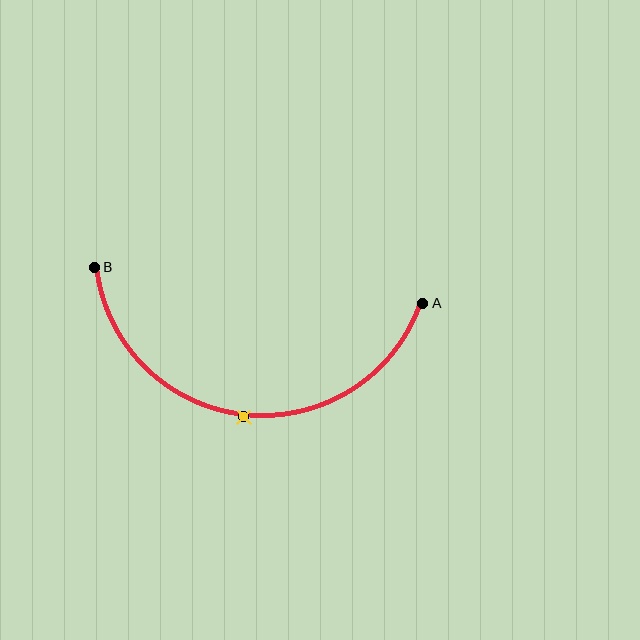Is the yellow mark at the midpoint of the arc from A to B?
Yes. The yellow mark lies on the arc at equal arc-length from both A and B — it is the arc midpoint.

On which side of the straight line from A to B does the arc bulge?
The arc bulges below the straight line connecting A and B.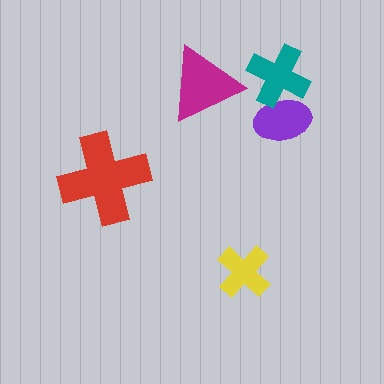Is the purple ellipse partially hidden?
Yes, it is partially covered by another shape.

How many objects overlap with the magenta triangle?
0 objects overlap with the magenta triangle.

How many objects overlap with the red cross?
0 objects overlap with the red cross.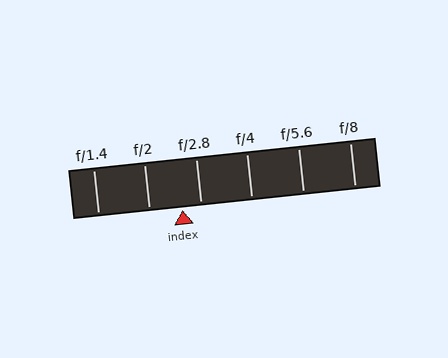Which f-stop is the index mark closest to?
The index mark is closest to f/2.8.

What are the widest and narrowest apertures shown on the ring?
The widest aperture shown is f/1.4 and the narrowest is f/8.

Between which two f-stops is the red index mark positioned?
The index mark is between f/2 and f/2.8.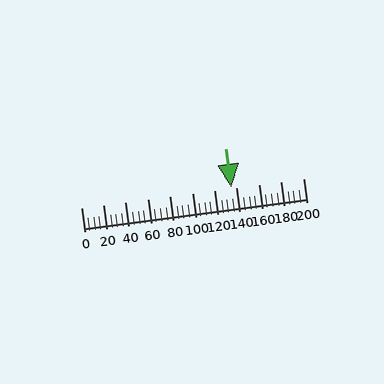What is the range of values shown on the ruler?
The ruler shows values from 0 to 200.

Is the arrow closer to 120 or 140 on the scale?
The arrow is closer to 140.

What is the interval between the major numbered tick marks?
The major tick marks are spaced 20 units apart.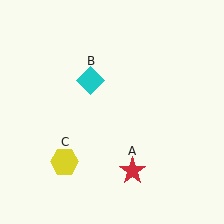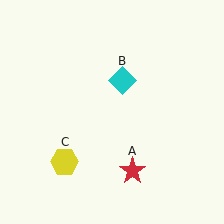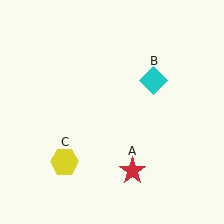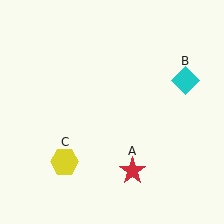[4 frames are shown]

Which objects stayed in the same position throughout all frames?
Red star (object A) and yellow hexagon (object C) remained stationary.